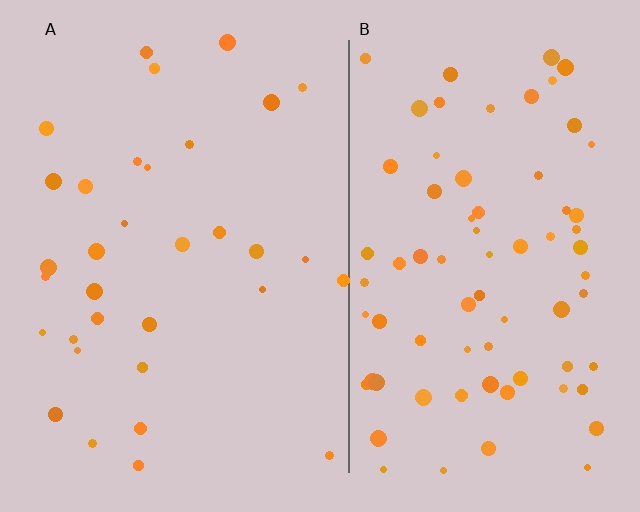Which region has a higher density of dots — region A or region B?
B (the right).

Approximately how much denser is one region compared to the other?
Approximately 2.2× — region B over region A.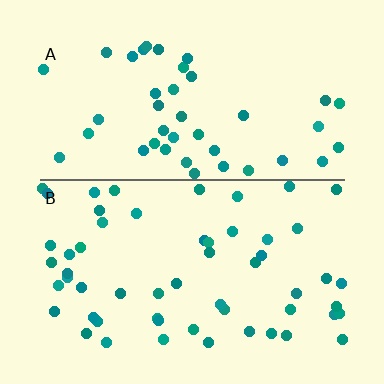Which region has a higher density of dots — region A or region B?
B (the bottom).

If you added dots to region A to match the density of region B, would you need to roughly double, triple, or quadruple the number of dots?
Approximately double.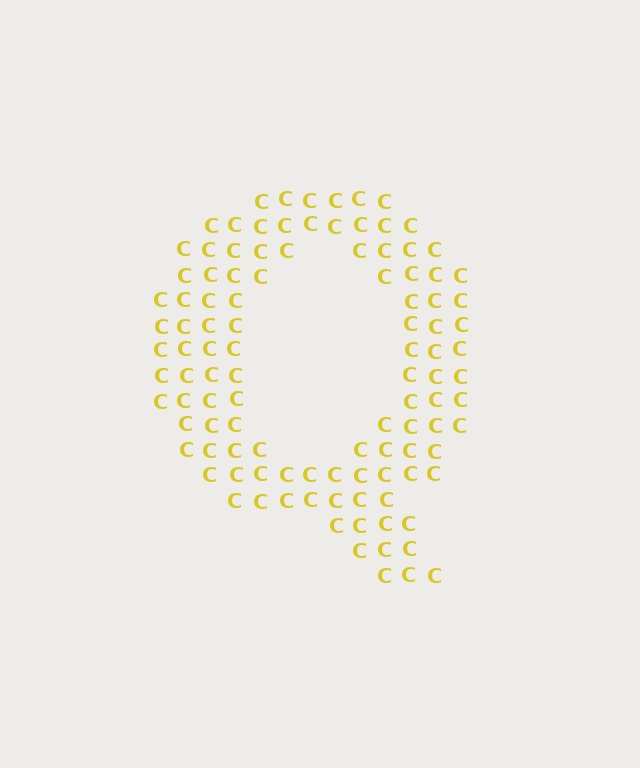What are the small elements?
The small elements are letter C's.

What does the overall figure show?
The overall figure shows the letter Q.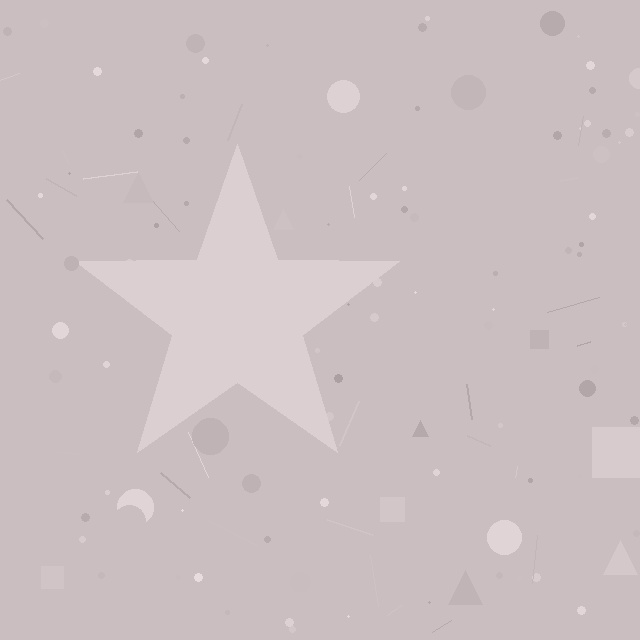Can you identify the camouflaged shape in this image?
The camouflaged shape is a star.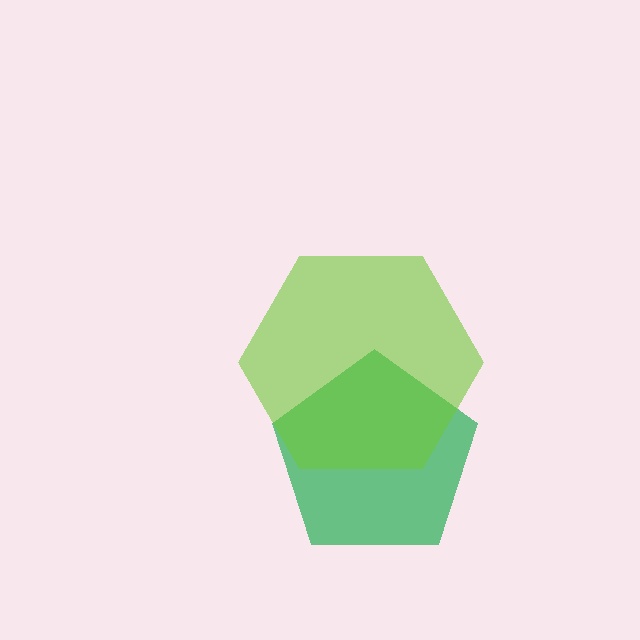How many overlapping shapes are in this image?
There are 2 overlapping shapes in the image.